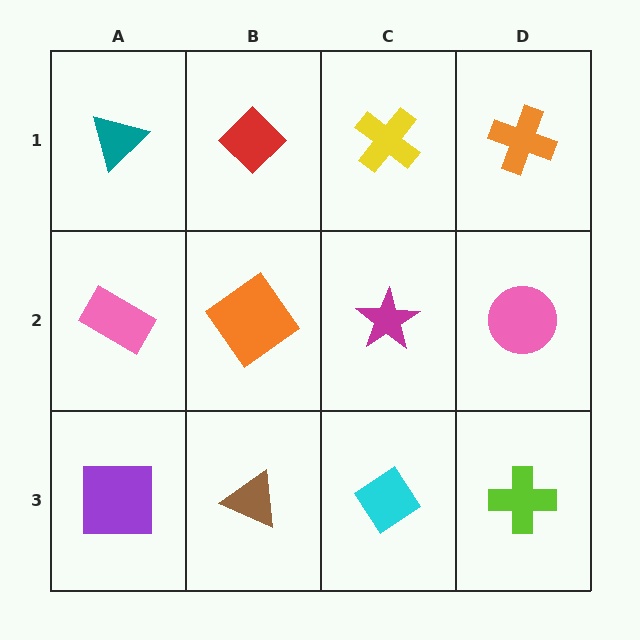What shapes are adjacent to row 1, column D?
A pink circle (row 2, column D), a yellow cross (row 1, column C).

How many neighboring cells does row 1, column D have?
2.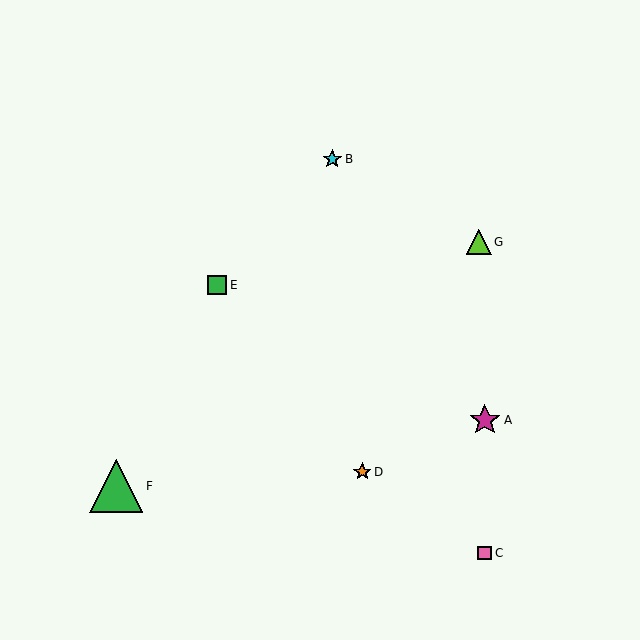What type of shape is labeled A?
Shape A is a magenta star.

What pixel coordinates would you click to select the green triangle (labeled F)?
Click at (116, 486) to select the green triangle F.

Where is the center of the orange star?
The center of the orange star is at (362, 472).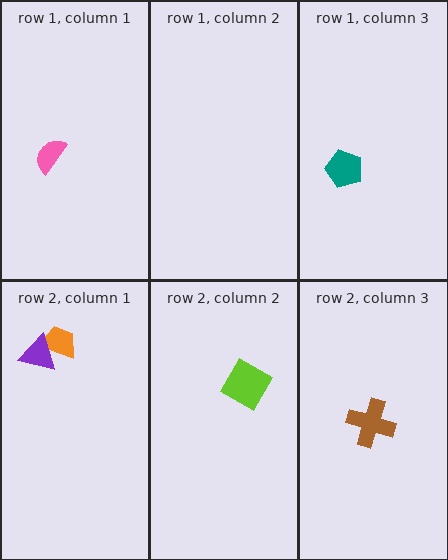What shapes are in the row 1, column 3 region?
The teal pentagon.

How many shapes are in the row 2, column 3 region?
1.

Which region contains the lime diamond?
The row 2, column 2 region.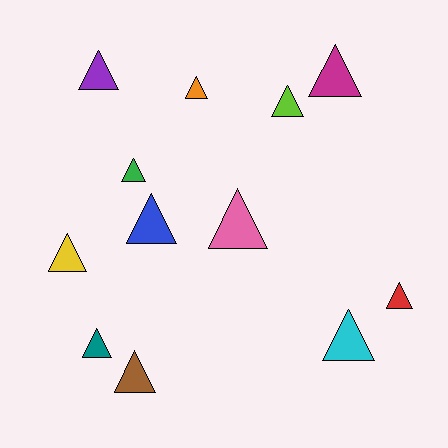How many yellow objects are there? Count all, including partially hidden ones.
There is 1 yellow object.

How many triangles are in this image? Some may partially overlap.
There are 12 triangles.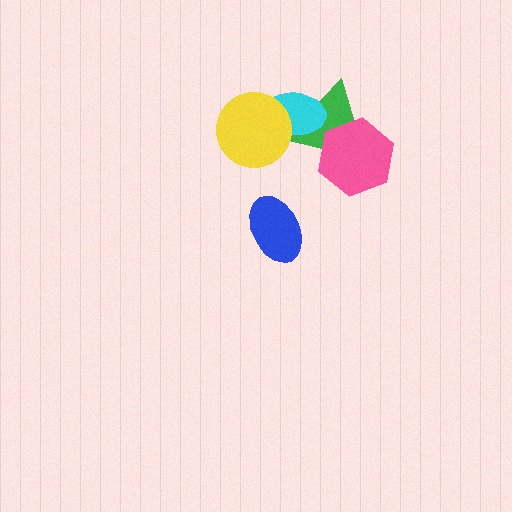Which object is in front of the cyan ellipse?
The yellow circle is in front of the cyan ellipse.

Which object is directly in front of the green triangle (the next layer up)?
The pink hexagon is directly in front of the green triangle.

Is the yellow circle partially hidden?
No, no other shape covers it.